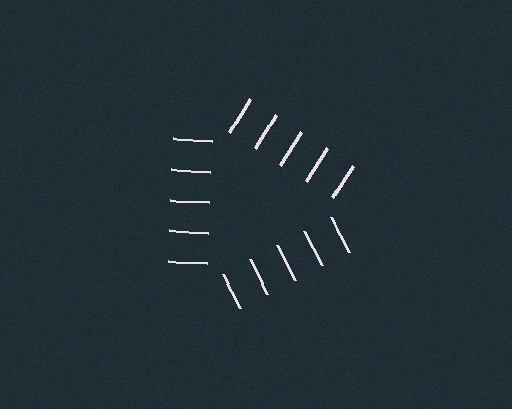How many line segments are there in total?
15 — 5 along each of the 3 edges.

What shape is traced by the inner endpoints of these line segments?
An illusory triangle — the line segments terminate on its edges but no continuous stroke is drawn.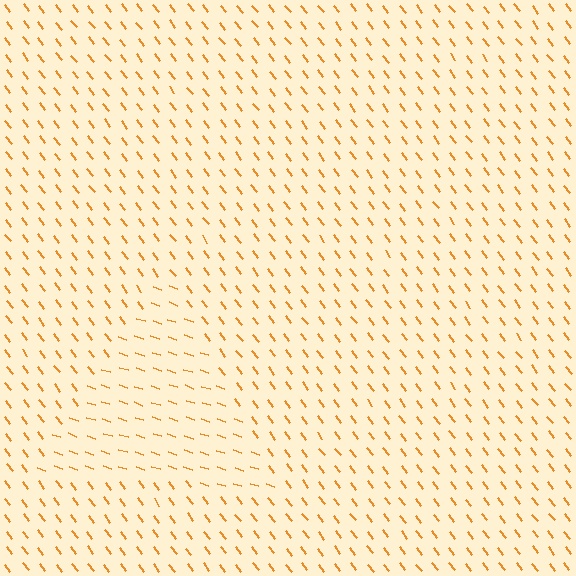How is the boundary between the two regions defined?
The boundary is defined purely by a change in line orientation (approximately 34 degrees difference). All lines are the same color and thickness.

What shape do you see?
I see a triangle.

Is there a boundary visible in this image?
Yes, there is a texture boundary formed by a change in line orientation.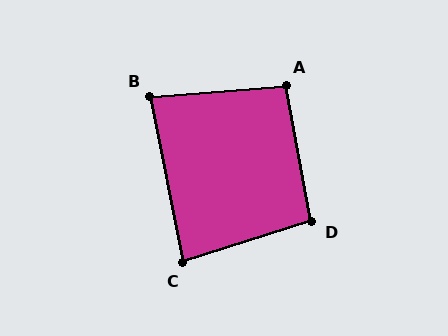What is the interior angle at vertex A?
Approximately 96 degrees (obtuse).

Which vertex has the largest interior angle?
D, at approximately 97 degrees.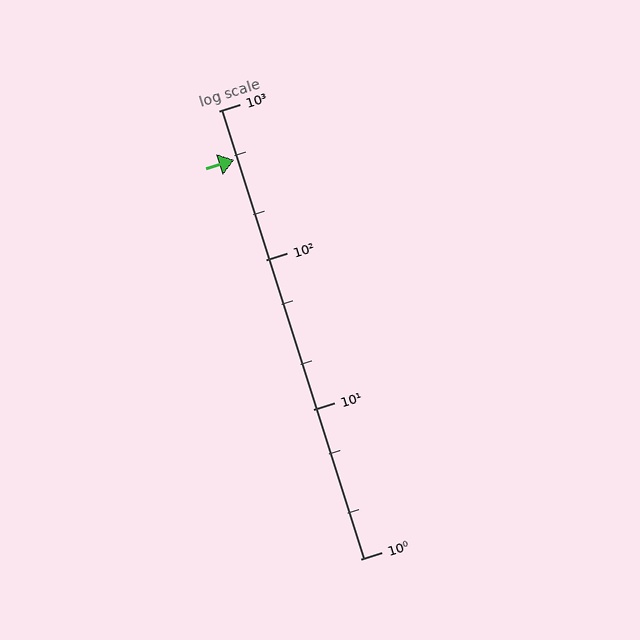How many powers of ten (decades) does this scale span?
The scale spans 3 decades, from 1 to 1000.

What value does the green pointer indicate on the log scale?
The pointer indicates approximately 470.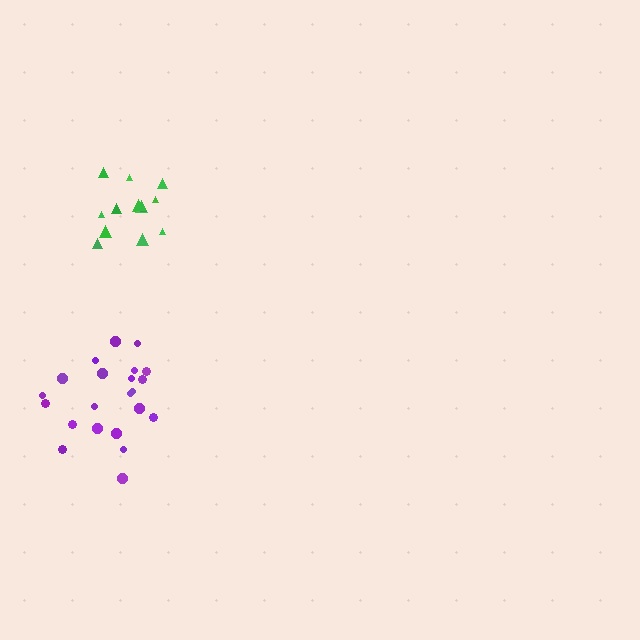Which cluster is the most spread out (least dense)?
Purple.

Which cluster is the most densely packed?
Green.